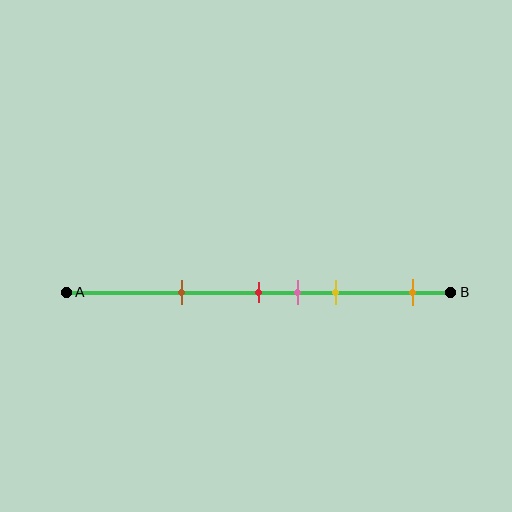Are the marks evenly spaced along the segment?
No, the marks are not evenly spaced.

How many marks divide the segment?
There are 5 marks dividing the segment.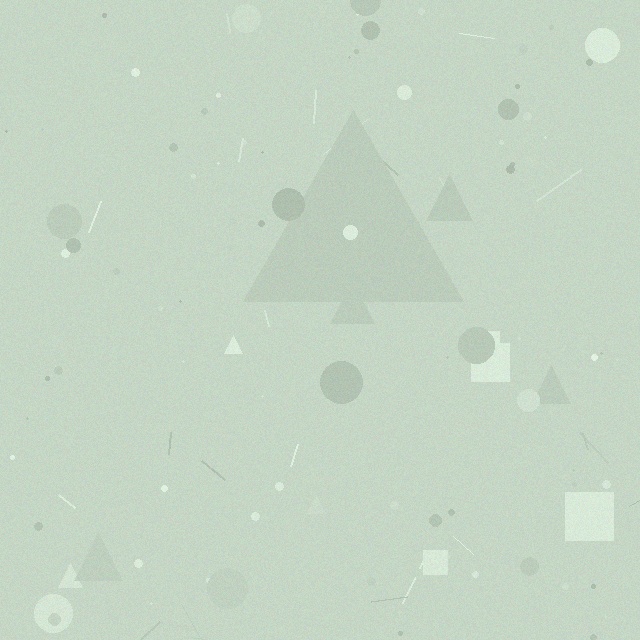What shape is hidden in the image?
A triangle is hidden in the image.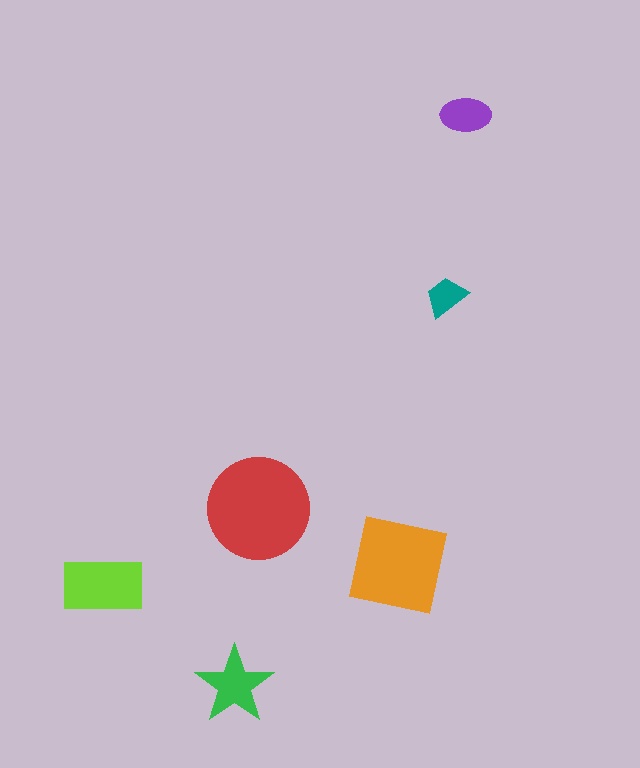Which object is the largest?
The red circle.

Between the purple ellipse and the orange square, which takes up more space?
The orange square.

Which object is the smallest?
The teal trapezoid.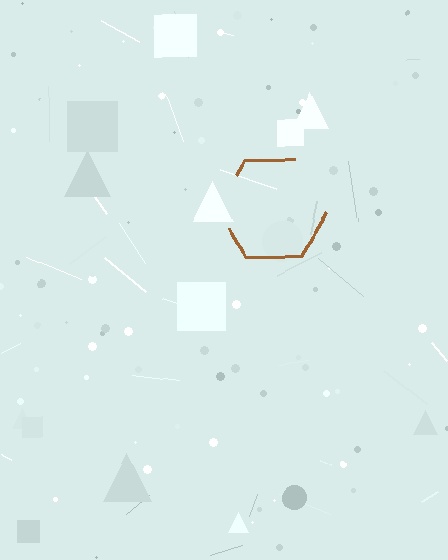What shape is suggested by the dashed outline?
The dashed outline suggests a hexagon.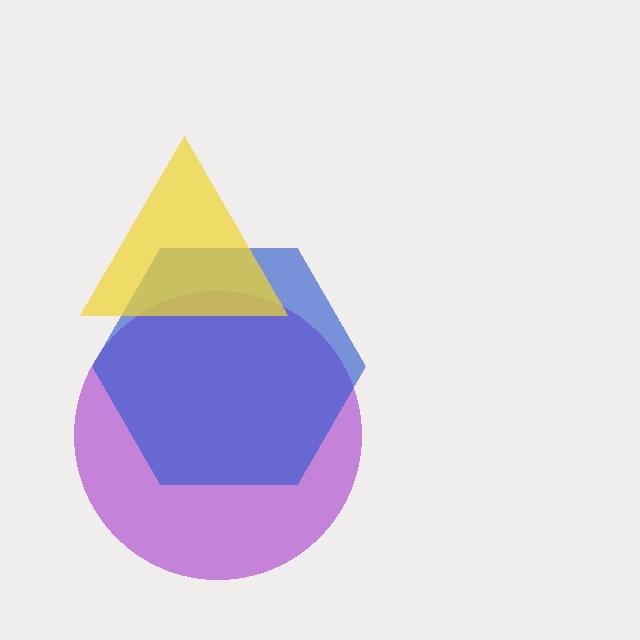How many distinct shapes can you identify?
There are 3 distinct shapes: a purple circle, a blue hexagon, a yellow triangle.